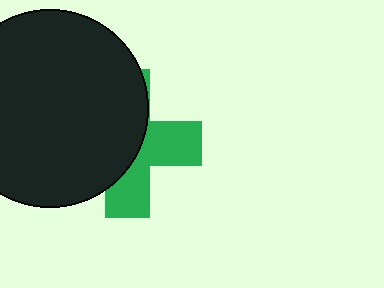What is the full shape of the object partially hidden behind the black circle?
The partially hidden object is a green cross.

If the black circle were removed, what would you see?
You would see the complete green cross.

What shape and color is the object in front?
The object in front is a black circle.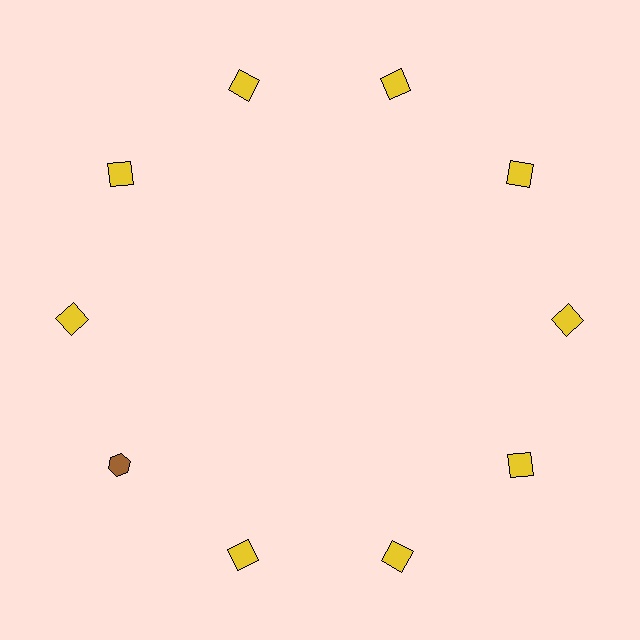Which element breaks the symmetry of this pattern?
The brown hexagon at roughly the 8 o'clock position breaks the symmetry. All other shapes are yellow squares.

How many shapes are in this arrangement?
There are 10 shapes arranged in a ring pattern.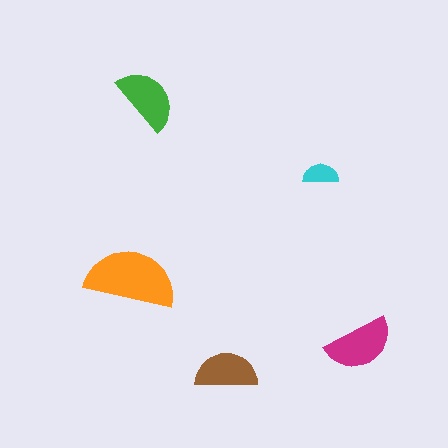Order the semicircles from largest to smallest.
the orange one, the magenta one, the green one, the brown one, the cyan one.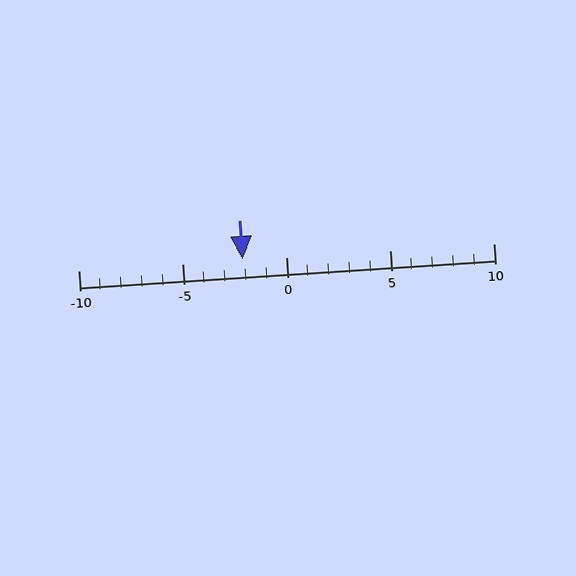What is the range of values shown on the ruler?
The ruler shows values from -10 to 10.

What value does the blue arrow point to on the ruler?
The blue arrow points to approximately -2.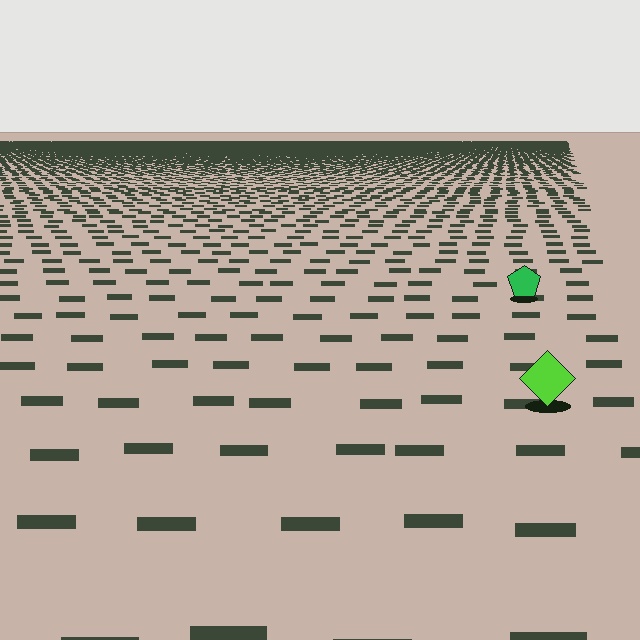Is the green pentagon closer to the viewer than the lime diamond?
No. The lime diamond is closer — you can tell from the texture gradient: the ground texture is coarser near it.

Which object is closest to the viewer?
The lime diamond is closest. The texture marks near it are larger and more spread out.